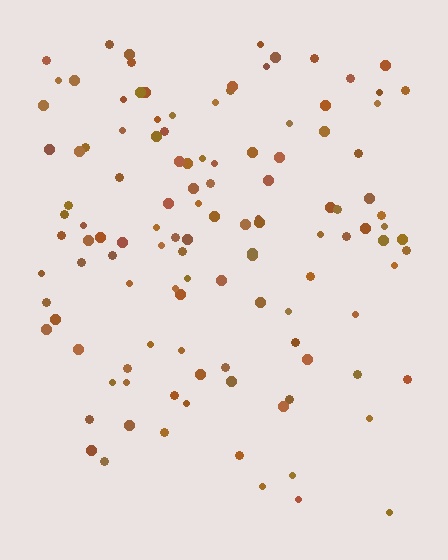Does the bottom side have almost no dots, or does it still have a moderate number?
Still a moderate number, just noticeably fewer than the top.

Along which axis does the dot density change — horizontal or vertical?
Vertical.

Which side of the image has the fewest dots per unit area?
The bottom.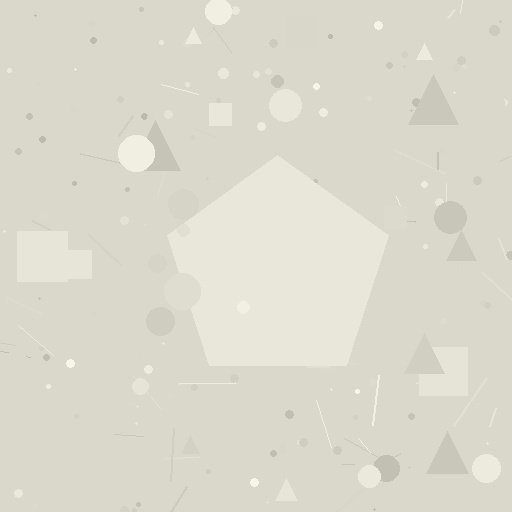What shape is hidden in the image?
A pentagon is hidden in the image.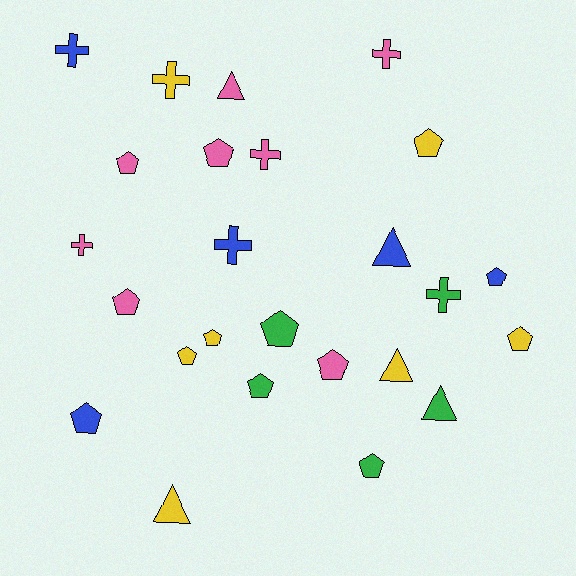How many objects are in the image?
There are 25 objects.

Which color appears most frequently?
Pink, with 8 objects.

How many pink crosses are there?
There are 3 pink crosses.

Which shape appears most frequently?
Pentagon, with 13 objects.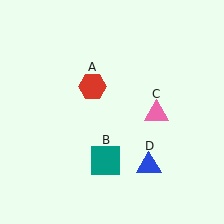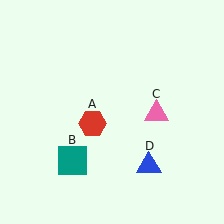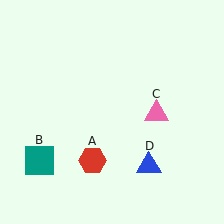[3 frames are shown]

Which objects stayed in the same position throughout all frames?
Pink triangle (object C) and blue triangle (object D) remained stationary.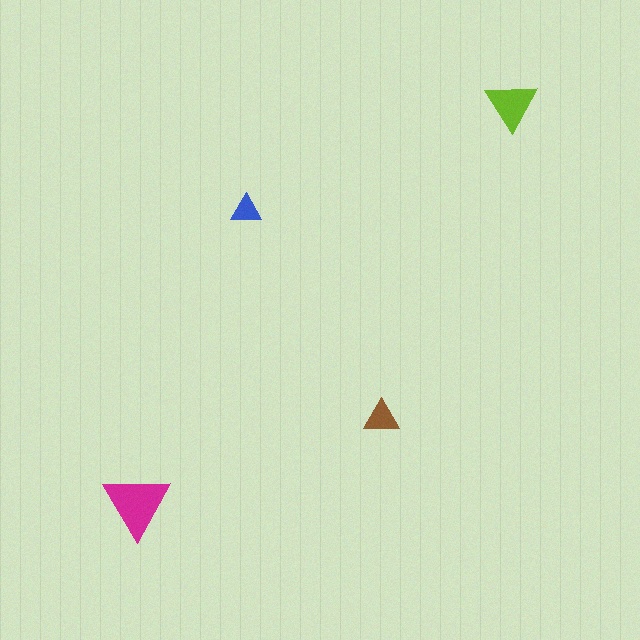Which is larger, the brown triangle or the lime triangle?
The lime one.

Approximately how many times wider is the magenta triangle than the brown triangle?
About 2 times wider.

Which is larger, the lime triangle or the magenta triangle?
The magenta one.